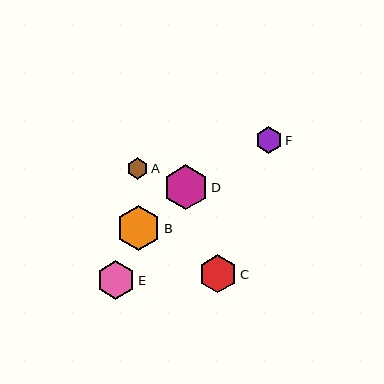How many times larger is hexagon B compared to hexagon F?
Hexagon B is approximately 1.7 times the size of hexagon F.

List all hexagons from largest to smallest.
From largest to smallest: D, B, E, C, F, A.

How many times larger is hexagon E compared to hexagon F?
Hexagon E is approximately 1.5 times the size of hexagon F.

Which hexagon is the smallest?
Hexagon A is the smallest with a size of approximately 21 pixels.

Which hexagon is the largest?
Hexagon D is the largest with a size of approximately 45 pixels.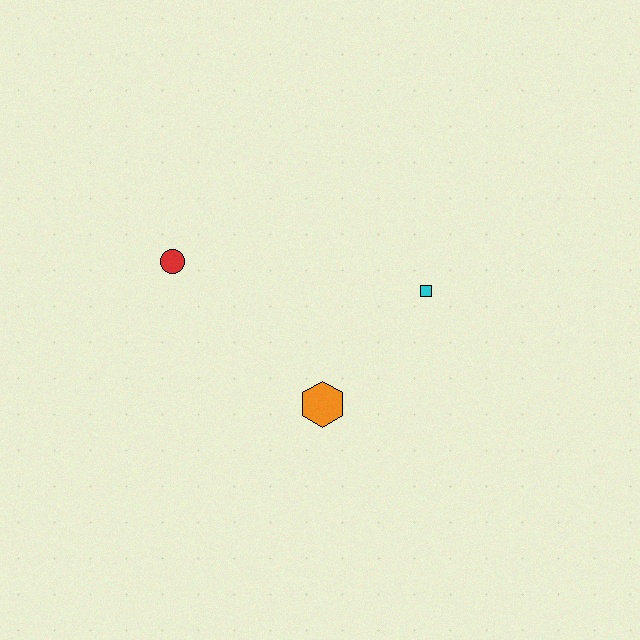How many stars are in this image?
There are no stars.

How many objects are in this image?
There are 3 objects.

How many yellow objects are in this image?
There are no yellow objects.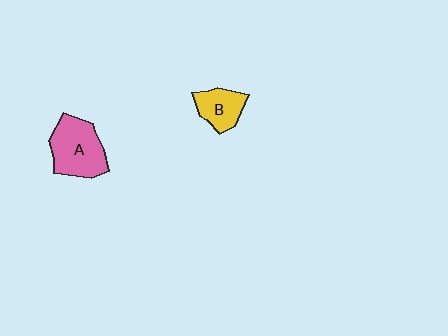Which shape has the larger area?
Shape A (pink).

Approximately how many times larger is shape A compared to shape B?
Approximately 1.7 times.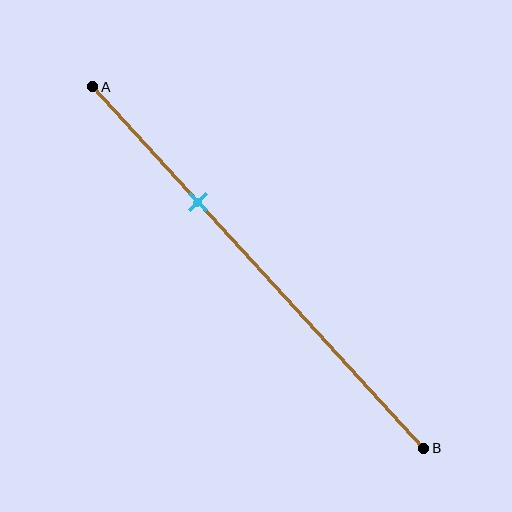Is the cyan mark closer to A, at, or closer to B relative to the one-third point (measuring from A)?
The cyan mark is approximately at the one-third point of segment AB.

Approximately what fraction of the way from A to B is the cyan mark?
The cyan mark is approximately 30% of the way from A to B.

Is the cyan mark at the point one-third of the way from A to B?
Yes, the mark is approximately at the one-third point.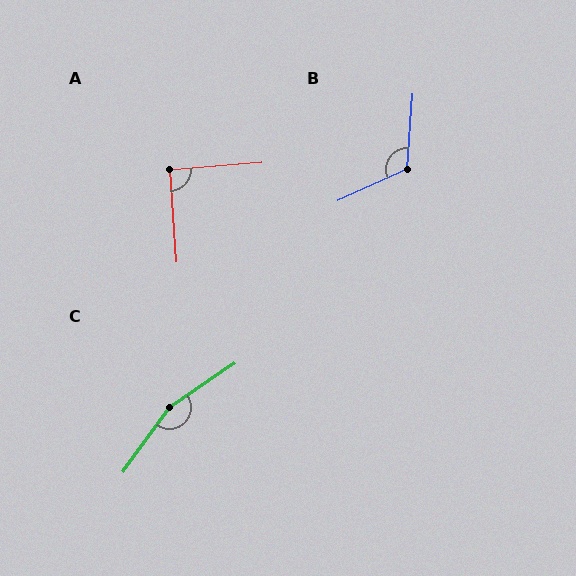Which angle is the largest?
C, at approximately 160 degrees.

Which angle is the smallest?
A, at approximately 91 degrees.